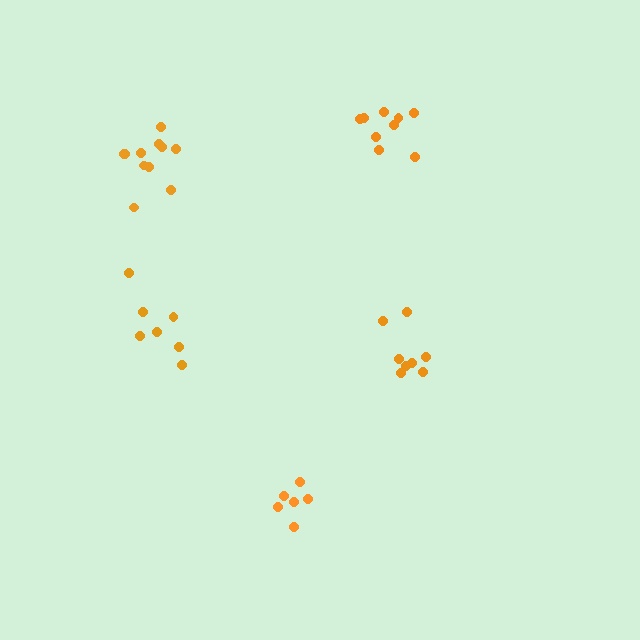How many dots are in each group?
Group 1: 8 dots, Group 2: 9 dots, Group 3: 11 dots, Group 4: 6 dots, Group 5: 8 dots (42 total).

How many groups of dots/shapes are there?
There are 5 groups.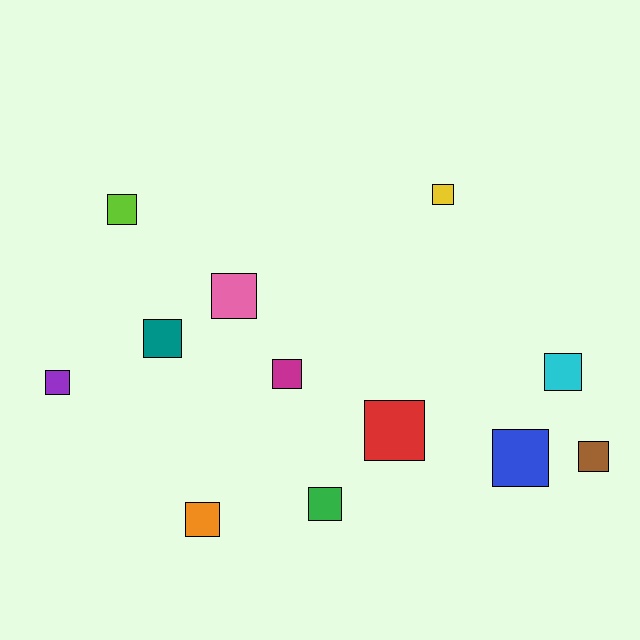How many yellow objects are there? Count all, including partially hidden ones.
There is 1 yellow object.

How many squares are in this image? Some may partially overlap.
There are 12 squares.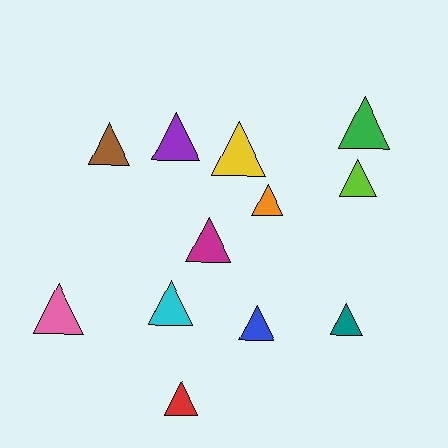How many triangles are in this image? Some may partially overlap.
There are 12 triangles.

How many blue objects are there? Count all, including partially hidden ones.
There is 1 blue object.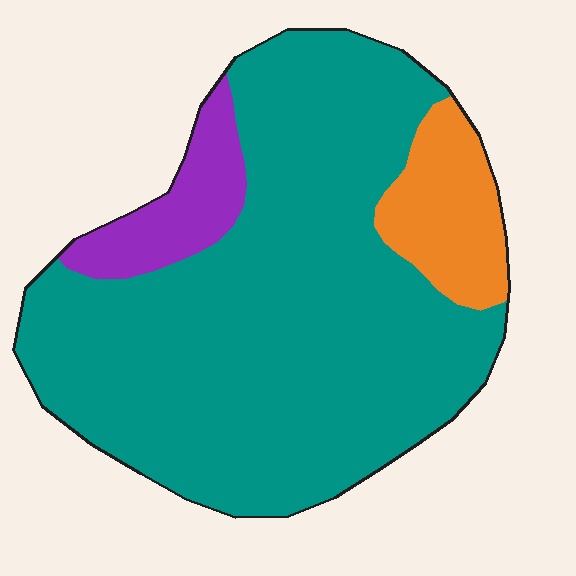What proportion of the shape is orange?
Orange takes up about one tenth (1/10) of the shape.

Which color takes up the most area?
Teal, at roughly 80%.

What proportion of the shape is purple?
Purple takes up about one tenth (1/10) of the shape.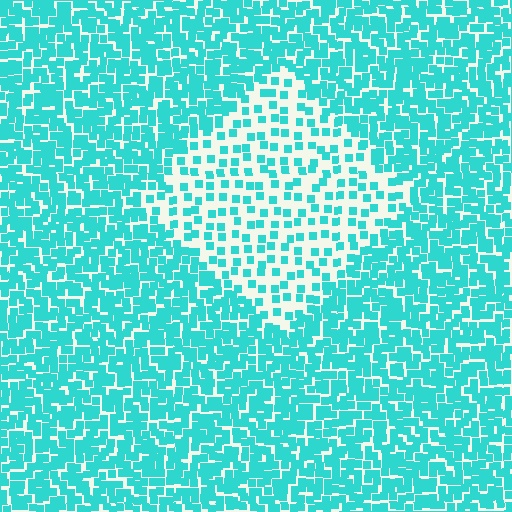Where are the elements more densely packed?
The elements are more densely packed outside the diamond boundary.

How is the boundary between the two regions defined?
The boundary is defined by a change in element density (approximately 2.4x ratio). All elements are the same color, size, and shape.